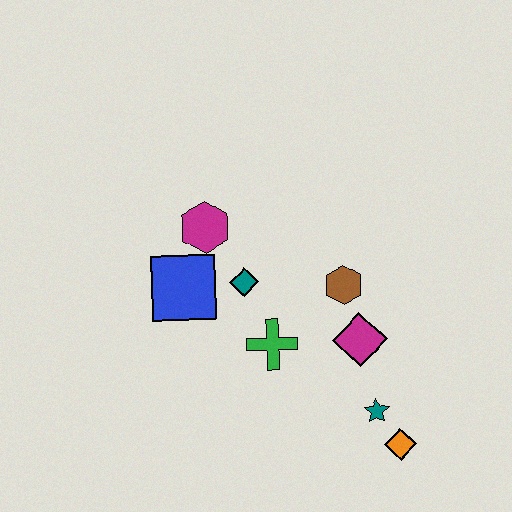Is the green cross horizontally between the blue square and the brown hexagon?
Yes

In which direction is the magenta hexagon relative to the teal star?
The magenta hexagon is above the teal star.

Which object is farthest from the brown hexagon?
The orange diamond is farthest from the brown hexagon.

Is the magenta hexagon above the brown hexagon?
Yes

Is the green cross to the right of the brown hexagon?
No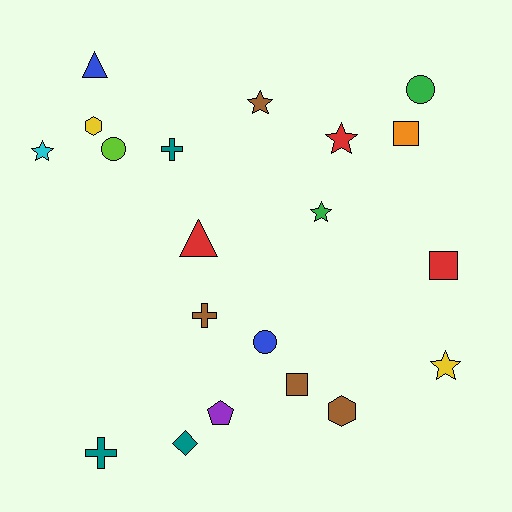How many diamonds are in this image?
There is 1 diamond.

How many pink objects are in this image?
There are no pink objects.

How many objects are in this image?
There are 20 objects.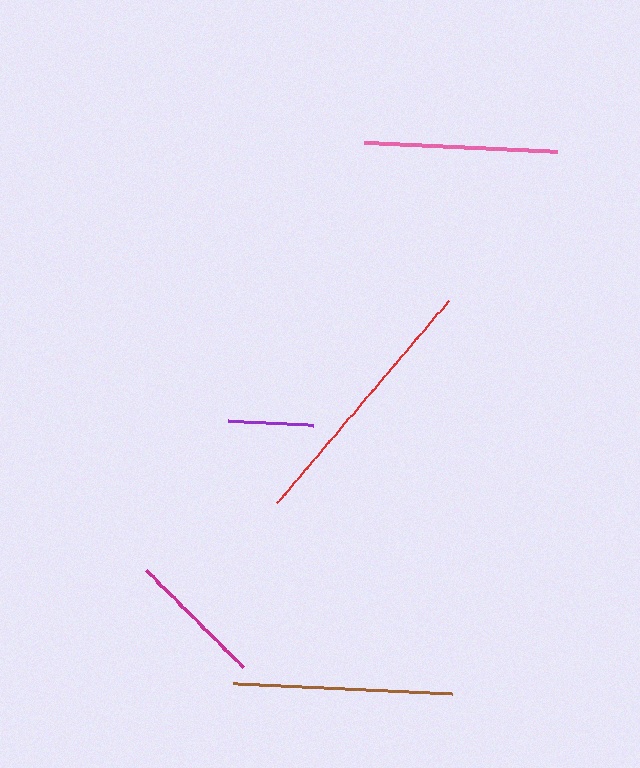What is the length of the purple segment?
The purple segment is approximately 85 pixels long.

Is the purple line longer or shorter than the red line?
The red line is longer than the purple line.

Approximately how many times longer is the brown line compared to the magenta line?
The brown line is approximately 1.6 times the length of the magenta line.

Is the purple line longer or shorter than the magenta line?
The magenta line is longer than the purple line.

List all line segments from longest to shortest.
From longest to shortest: red, brown, pink, magenta, purple.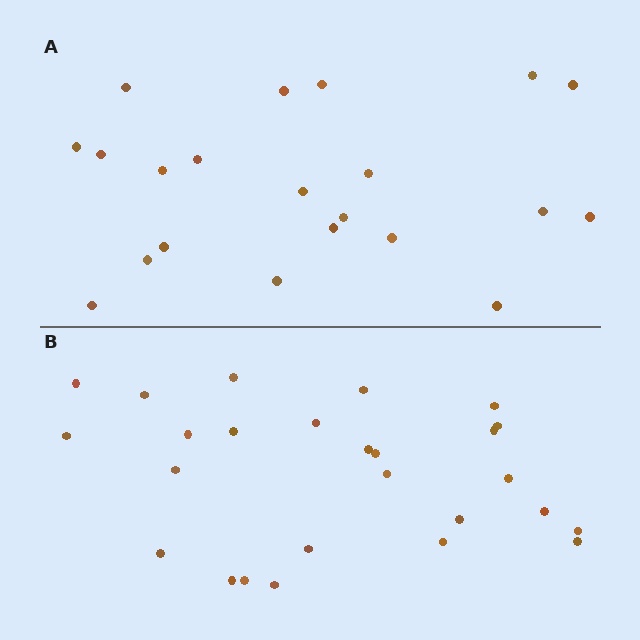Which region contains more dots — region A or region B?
Region B (the bottom region) has more dots.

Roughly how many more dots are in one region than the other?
Region B has about 5 more dots than region A.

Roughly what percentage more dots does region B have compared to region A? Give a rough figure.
About 25% more.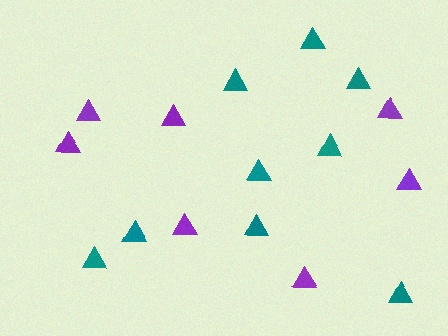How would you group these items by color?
There are 2 groups: one group of purple triangles (7) and one group of teal triangles (9).